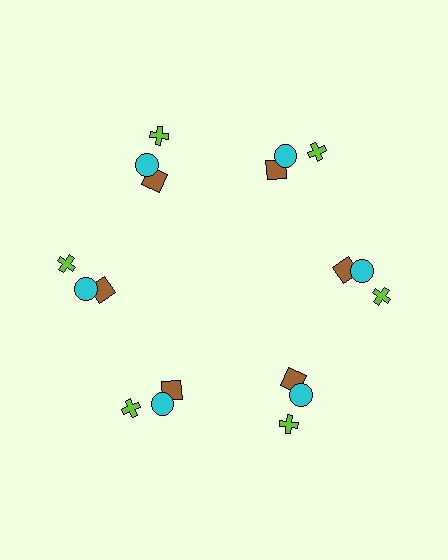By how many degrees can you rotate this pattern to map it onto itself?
The pattern maps onto itself every 60 degrees of rotation.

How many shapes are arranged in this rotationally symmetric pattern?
There are 18 shapes, arranged in 6 groups of 3.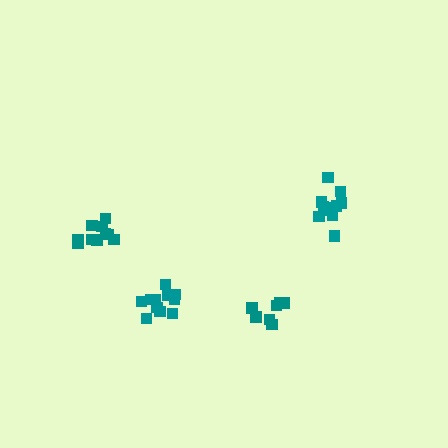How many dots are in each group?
Group 1: 12 dots, Group 2: 7 dots, Group 3: 11 dots, Group 4: 10 dots (40 total).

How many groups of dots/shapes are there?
There are 4 groups.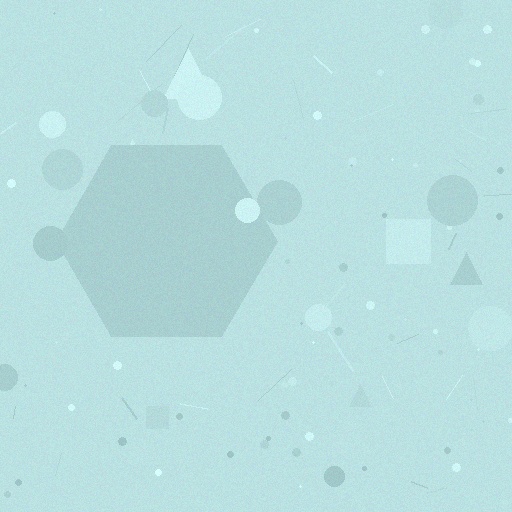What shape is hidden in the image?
A hexagon is hidden in the image.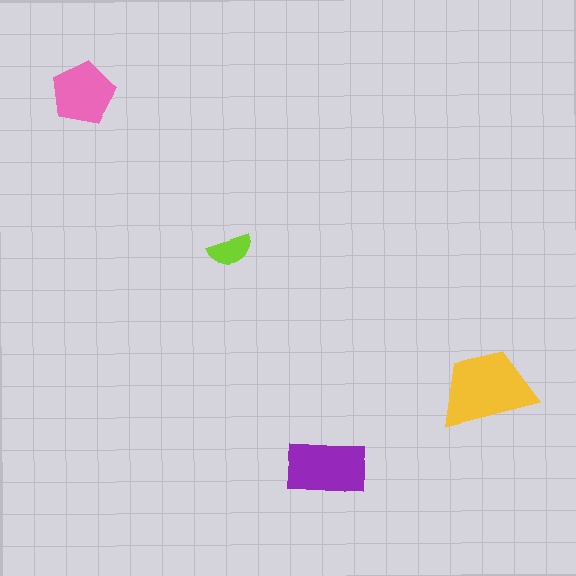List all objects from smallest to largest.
The lime semicircle, the pink pentagon, the purple rectangle, the yellow trapezoid.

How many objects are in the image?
There are 4 objects in the image.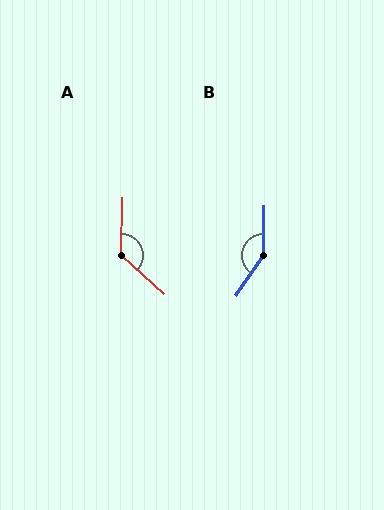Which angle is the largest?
B, at approximately 146 degrees.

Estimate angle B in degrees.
Approximately 146 degrees.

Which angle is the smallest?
A, at approximately 130 degrees.